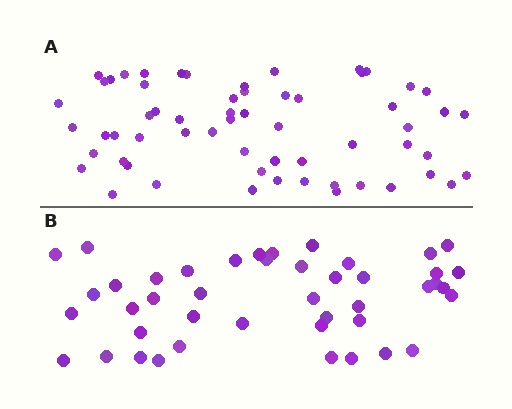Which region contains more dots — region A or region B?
Region A (the top region) has more dots.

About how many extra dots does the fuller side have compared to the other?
Region A has approximately 15 more dots than region B.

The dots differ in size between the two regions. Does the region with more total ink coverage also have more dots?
No. Region B has more total ink coverage because its dots are larger, but region A actually contains more individual dots. Total area can be misleading — the number of items is what matters here.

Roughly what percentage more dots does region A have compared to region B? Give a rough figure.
About 35% more.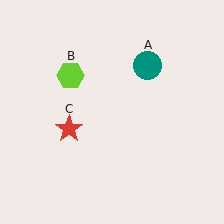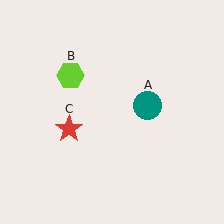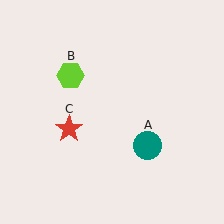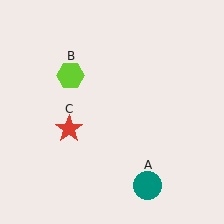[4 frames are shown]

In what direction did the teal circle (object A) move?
The teal circle (object A) moved down.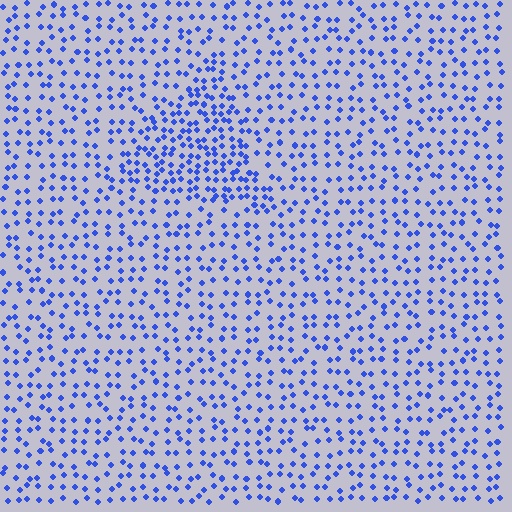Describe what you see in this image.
The image contains small blue elements arranged at two different densities. A triangle-shaped region is visible where the elements are more densely packed than the surrounding area.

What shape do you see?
I see a triangle.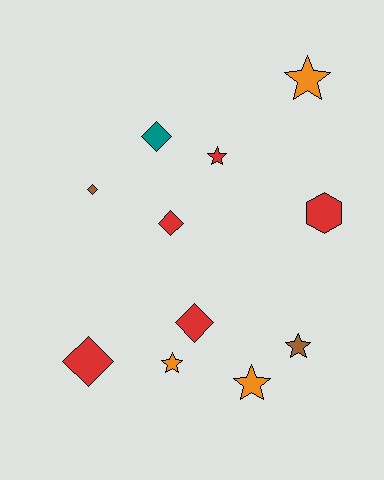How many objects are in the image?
There are 11 objects.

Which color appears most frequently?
Red, with 5 objects.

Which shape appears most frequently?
Star, with 5 objects.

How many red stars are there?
There is 1 red star.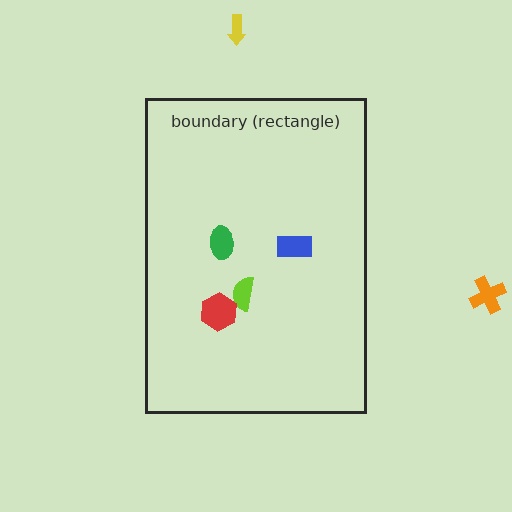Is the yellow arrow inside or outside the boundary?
Outside.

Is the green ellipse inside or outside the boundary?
Inside.